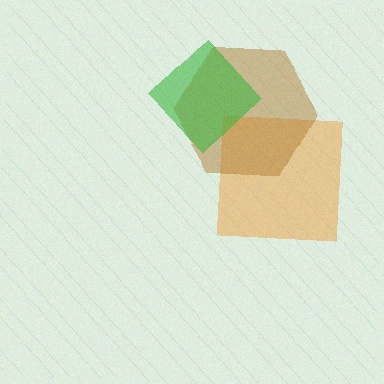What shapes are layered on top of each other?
The layered shapes are: an orange square, a brown hexagon, a green diamond.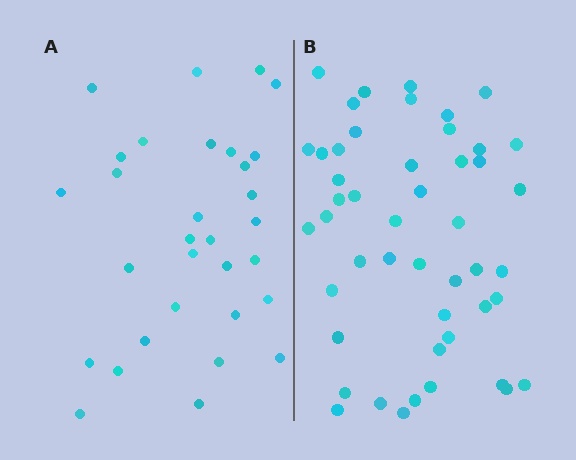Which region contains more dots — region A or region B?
Region B (the right region) has more dots.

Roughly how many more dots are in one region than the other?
Region B has approximately 15 more dots than region A.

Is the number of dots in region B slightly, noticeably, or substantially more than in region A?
Region B has substantially more. The ratio is roughly 1.5 to 1.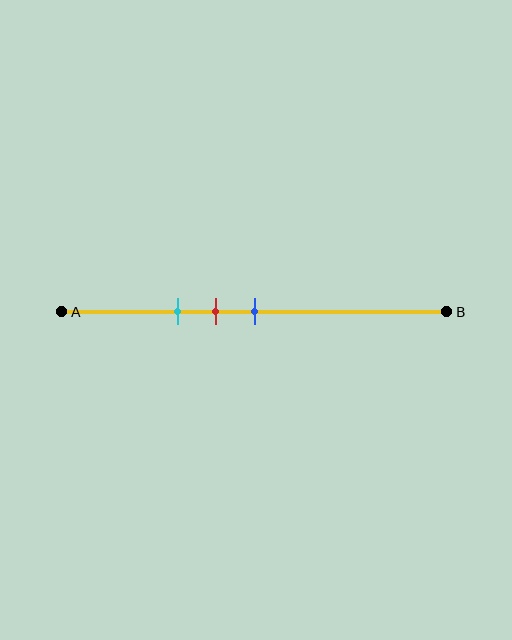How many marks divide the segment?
There are 3 marks dividing the segment.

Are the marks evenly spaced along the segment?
Yes, the marks are approximately evenly spaced.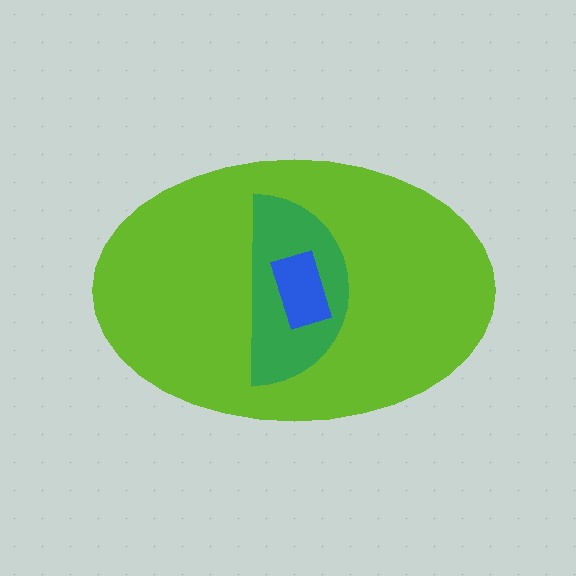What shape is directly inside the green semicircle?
The blue rectangle.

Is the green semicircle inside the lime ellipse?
Yes.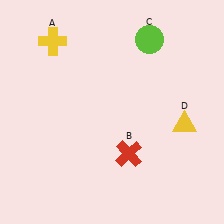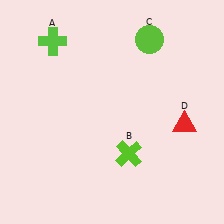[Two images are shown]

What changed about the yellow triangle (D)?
In Image 1, D is yellow. In Image 2, it changed to red.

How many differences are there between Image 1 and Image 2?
There are 3 differences between the two images.